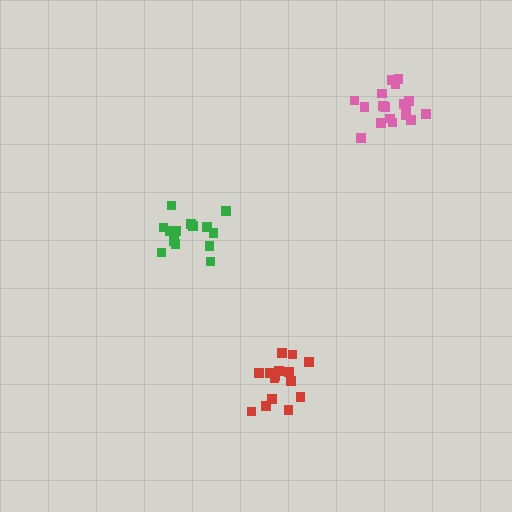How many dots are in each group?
Group 1: 14 dots, Group 2: 18 dots, Group 3: 15 dots (47 total).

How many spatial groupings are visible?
There are 3 spatial groupings.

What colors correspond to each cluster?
The clusters are colored: green, pink, red.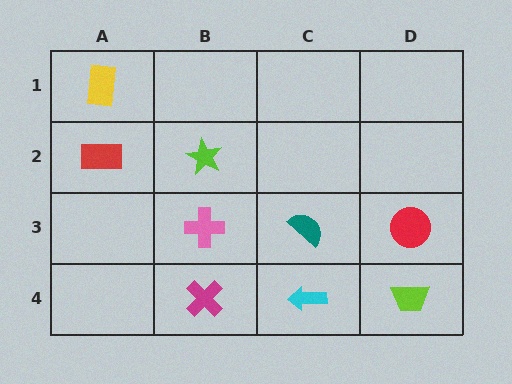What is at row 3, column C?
A teal semicircle.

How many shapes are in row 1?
1 shape.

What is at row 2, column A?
A red rectangle.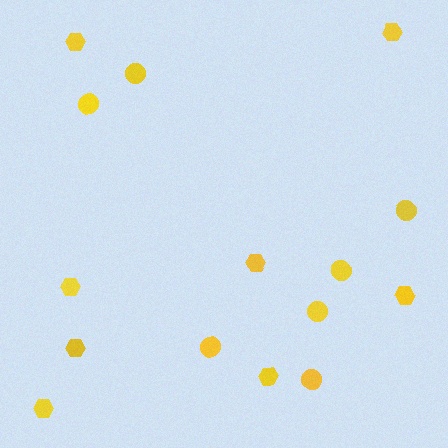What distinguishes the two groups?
There are 2 groups: one group of hexagons (8) and one group of circles (7).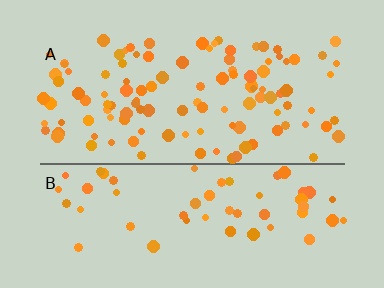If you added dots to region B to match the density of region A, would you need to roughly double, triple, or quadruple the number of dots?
Approximately double.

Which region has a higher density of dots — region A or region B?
A (the top).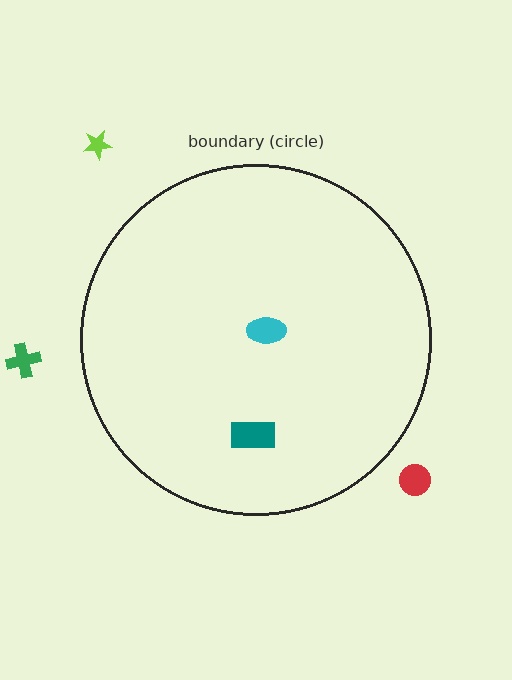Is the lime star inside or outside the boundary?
Outside.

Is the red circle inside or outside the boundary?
Outside.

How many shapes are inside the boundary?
2 inside, 3 outside.